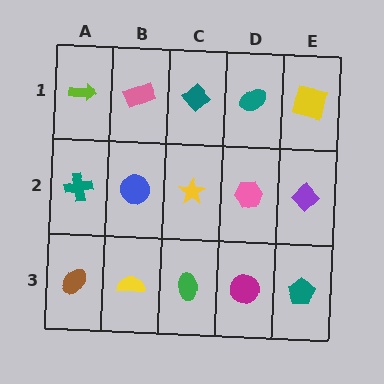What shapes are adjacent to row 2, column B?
A pink rectangle (row 1, column B), a yellow semicircle (row 3, column B), a teal cross (row 2, column A), a yellow star (row 2, column C).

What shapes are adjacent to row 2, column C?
A teal diamond (row 1, column C), a green ellipse (row 3, column C), a blue circle (row 2, column B), a pink hexagon (row 2, column D).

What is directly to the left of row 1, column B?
A lime arrow.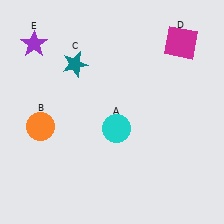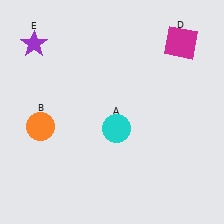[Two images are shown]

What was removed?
The teal star (C) was removed in Image 2.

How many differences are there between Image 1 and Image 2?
There is 1 difference between the two images.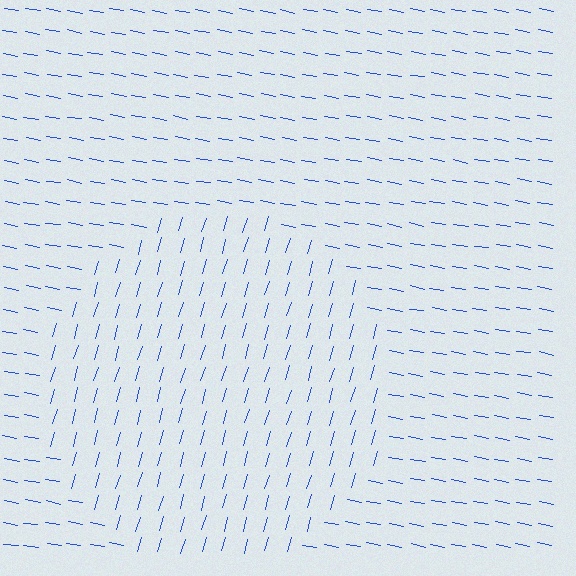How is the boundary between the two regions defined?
The boundary is defined purely by a change in line orientation (approximately 84 degrees difference). All lines are the same color and thickness.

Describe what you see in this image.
The image is filled with small blue line segments. A circle region in the image has lines oriented differently from the surrounding lines, creating a visible texture boundary.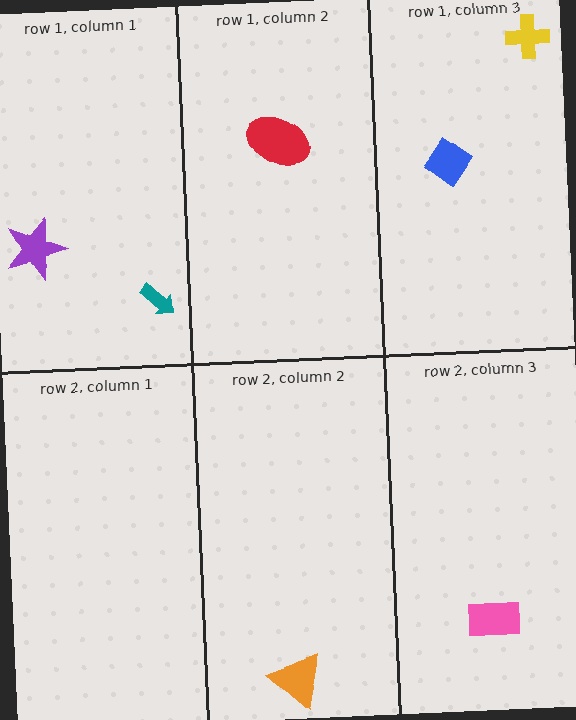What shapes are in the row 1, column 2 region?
The red ellipse.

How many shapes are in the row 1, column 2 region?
1.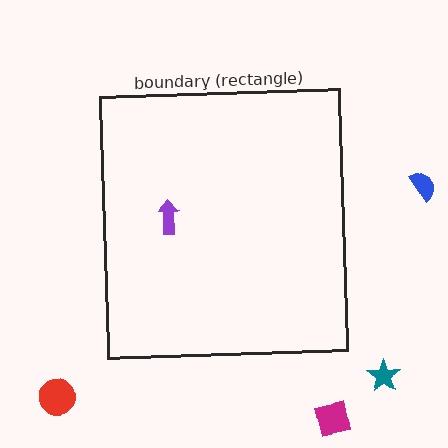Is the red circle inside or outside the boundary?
Outside.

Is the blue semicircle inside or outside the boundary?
Outside.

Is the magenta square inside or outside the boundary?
Outside.